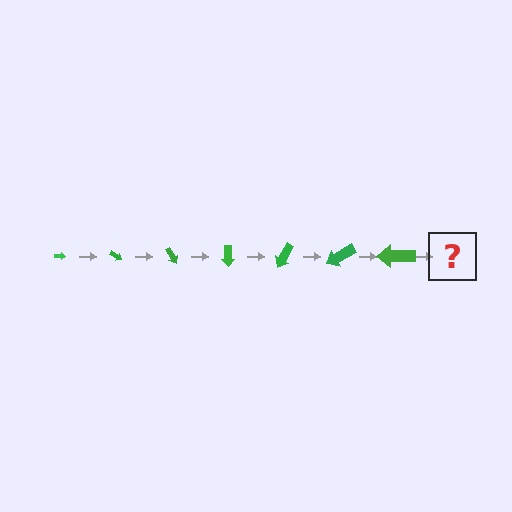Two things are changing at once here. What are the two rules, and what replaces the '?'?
The two rules are that the arrow grows larger each step and it rotates 30 degrees each step. The '?' should be an arrow, larger than the previous one and rotated 210 degrees from the start.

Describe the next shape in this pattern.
It should be an arrow, larger than the previous one and rotated 210 degrees from the start.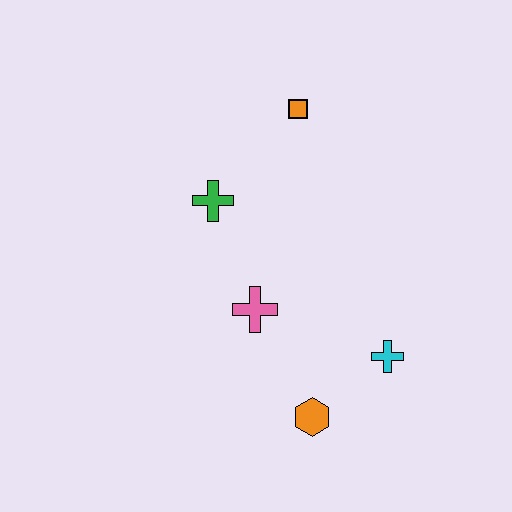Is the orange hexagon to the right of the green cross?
Yes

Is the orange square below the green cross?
No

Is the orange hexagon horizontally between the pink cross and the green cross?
No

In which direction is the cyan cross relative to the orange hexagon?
The cyan cross is to the right of the orange hexagon.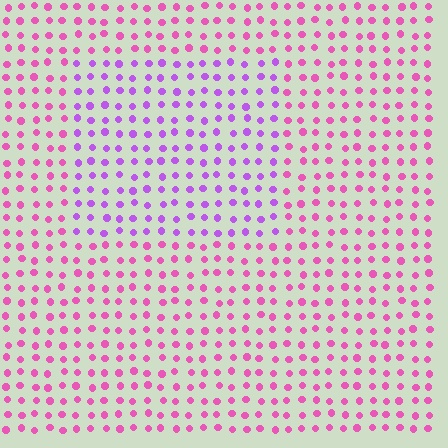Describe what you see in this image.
The image is filled with small pink elements in a uniform arrangement. A rectangle-shaped region is visible where the elements are tinted to a slightly different hue, forming a subtle color boundary.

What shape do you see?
I see a rectangle.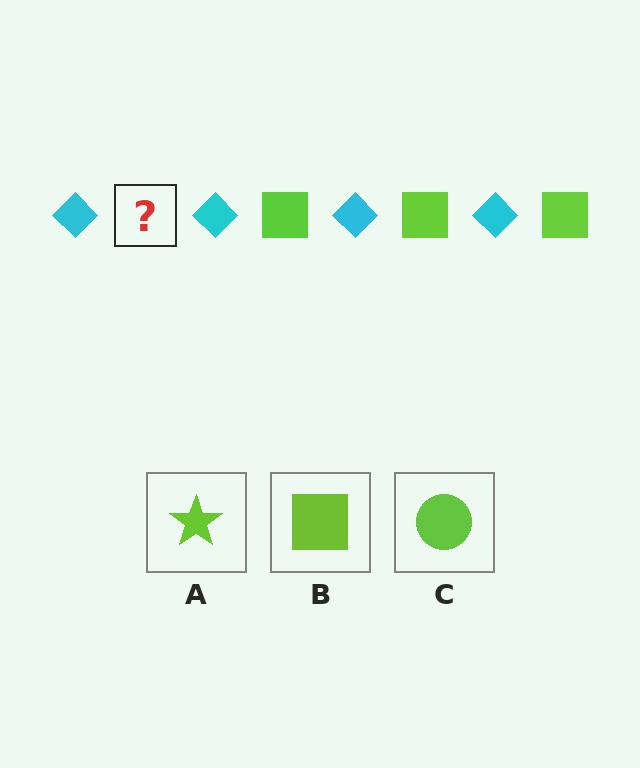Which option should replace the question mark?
Option B.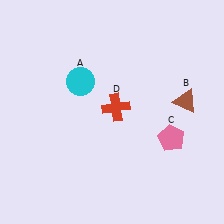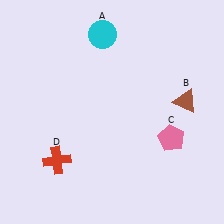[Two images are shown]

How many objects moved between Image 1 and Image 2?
2 objects moved between the two images.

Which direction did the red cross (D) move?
The red cross (D) moved left.